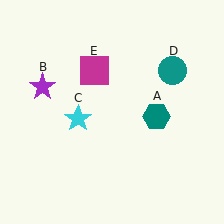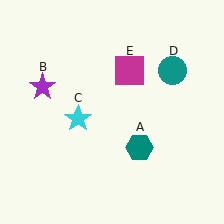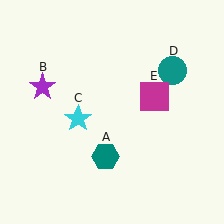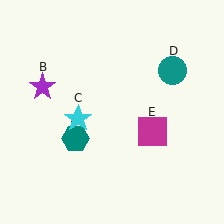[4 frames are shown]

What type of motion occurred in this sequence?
The teal hexagon (object A), magenta square (object E) rotated clockwise around the center of the scene.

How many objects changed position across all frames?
2 objects changed position: teal hexagon (object A), magenta square (object E).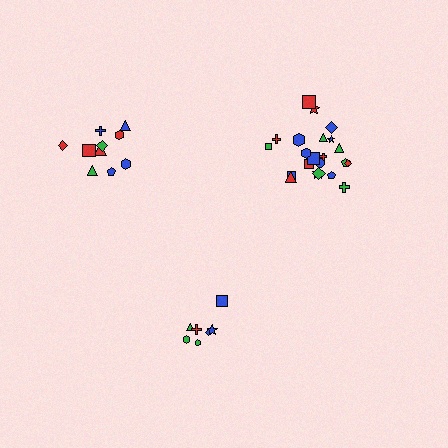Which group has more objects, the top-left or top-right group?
The top-right group.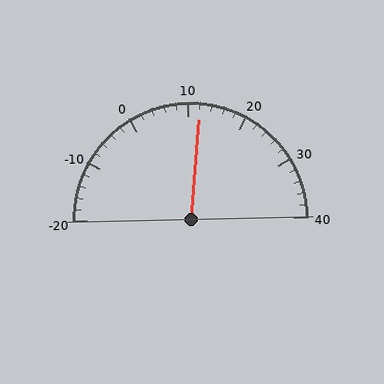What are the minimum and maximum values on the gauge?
The gauge ranges from -20 to 40.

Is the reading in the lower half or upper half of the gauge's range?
The reading is in the upper half of the range (-20 to 40).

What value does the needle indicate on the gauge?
The needle indicates approximately 12.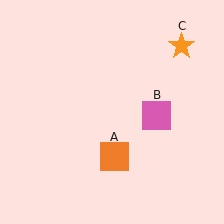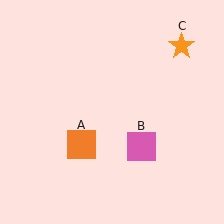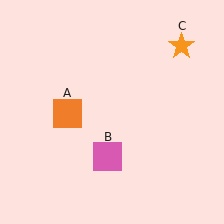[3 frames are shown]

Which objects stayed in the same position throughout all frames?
Orange star (object C) remained stationary.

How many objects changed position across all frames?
2 objects changed position: orange square (object A), pink square (object B).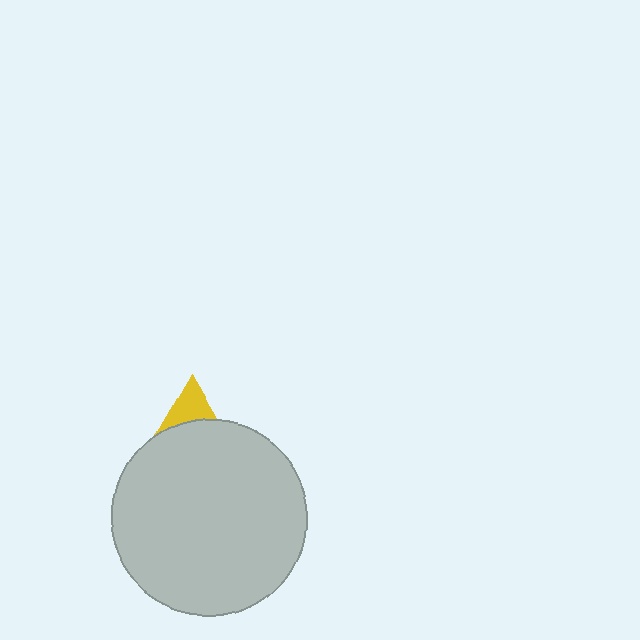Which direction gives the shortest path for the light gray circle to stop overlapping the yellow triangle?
Moving down gives the shortest separation.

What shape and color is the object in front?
The object in front is a light gray circle.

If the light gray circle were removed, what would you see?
You would see the complete yellow triangle.